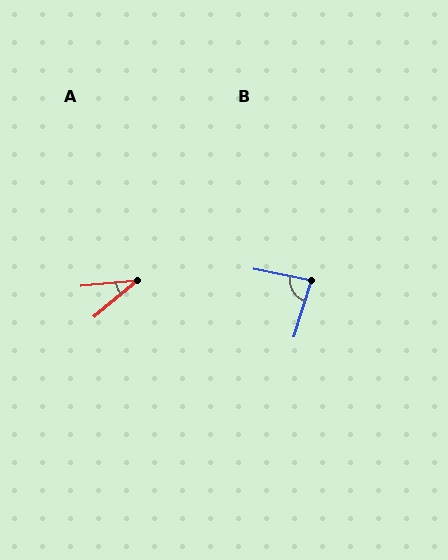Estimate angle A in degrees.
Approximately 35 degrees.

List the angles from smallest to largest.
A (35°), B (84°).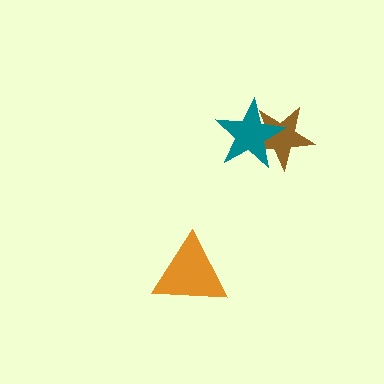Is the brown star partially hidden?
Yes, it is partially covered by another shape.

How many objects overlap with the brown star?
1 object overlaps with the brown star.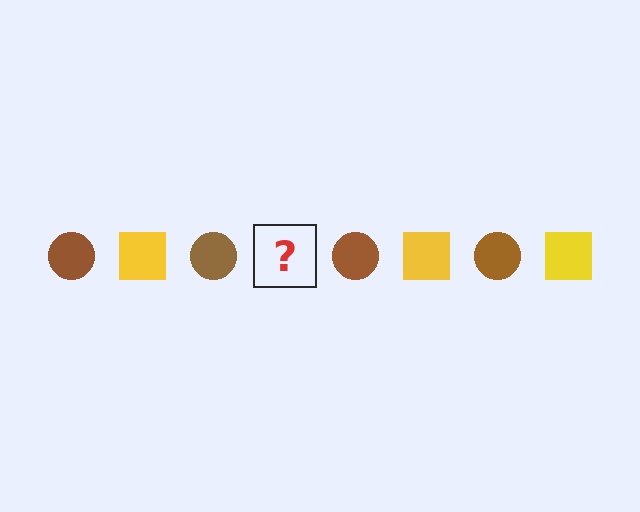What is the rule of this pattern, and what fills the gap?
The rule is that the pattern alternates between brown circle and yellow square. The gap should be filled with a yellow square.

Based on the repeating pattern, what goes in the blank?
The blank should be a yellow square.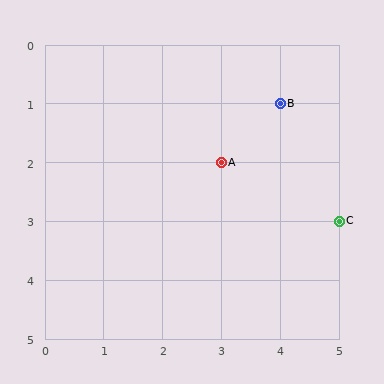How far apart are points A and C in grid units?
Points A and C are 2 columns and 1 row apart (about 2.2 grid units diagonally).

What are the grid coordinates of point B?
Point B is at grid coordinates (4, 1).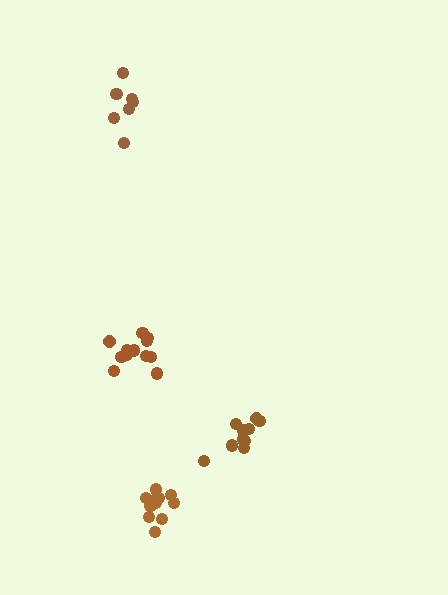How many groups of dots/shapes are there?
There are 4 groups.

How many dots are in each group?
Group 1: 10 dots, Group 2: 11 dots, Group 3: 7 dots, Group 4: 12 dots (40 total).